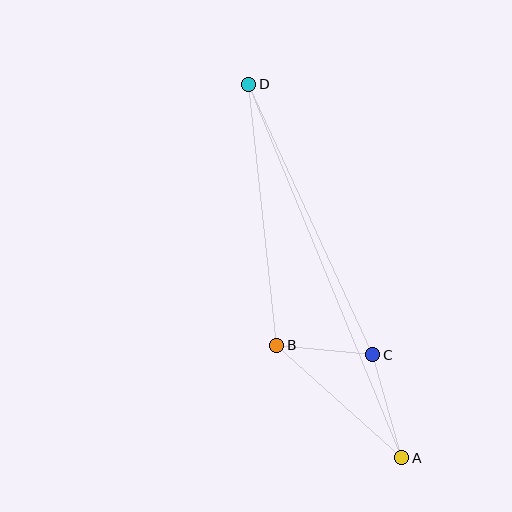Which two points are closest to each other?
Points B and C are closest to each other.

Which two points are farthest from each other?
Points A and D are farthest from each other.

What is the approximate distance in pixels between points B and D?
The distance between B and D is approximately 263 pixels.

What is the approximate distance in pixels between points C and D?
The distance between C and D is approximately 297 pixels.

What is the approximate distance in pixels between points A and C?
The distance between A and C is approximately 107 pixels.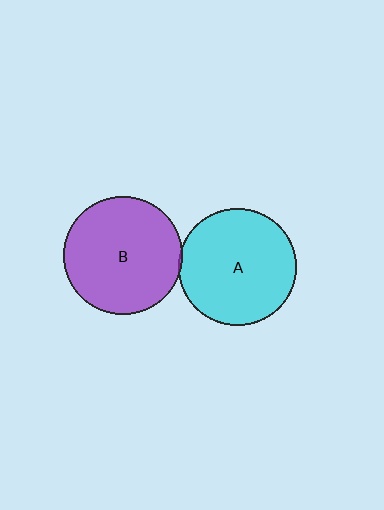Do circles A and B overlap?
Yes.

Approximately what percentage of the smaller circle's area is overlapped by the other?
Approximately 5%.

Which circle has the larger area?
Circle B (purple).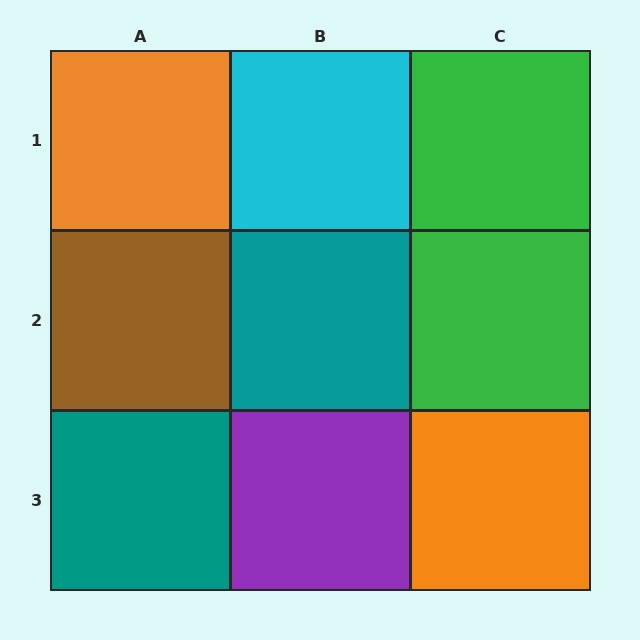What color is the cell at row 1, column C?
Green.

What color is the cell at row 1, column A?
Orange.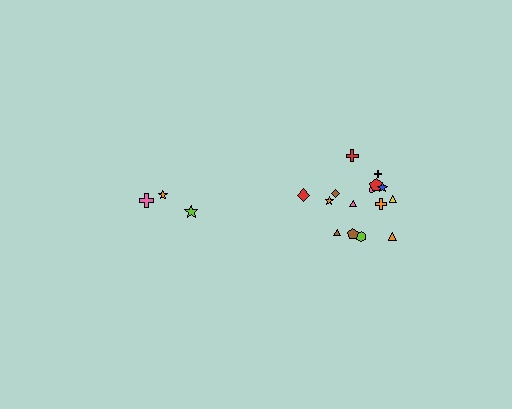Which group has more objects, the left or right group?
The right group.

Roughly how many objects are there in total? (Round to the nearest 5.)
Roughly 20 objects in total.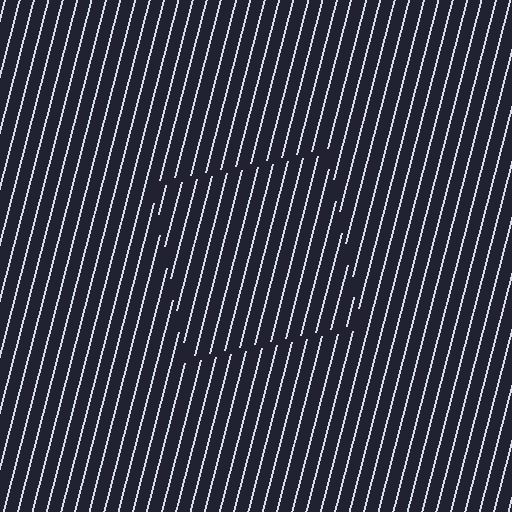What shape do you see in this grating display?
An illusory square. The interior of the shape contains the same grating, shifted by half a period — the contour is defined by the phase discontinuity where line-ends from the inner and outer gratings abut.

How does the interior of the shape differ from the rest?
The interior of the shape contains the same grating, shifted by half a period — the contour is defined by the phase discontinuity where line-ends from the inner and outer gratings abut.